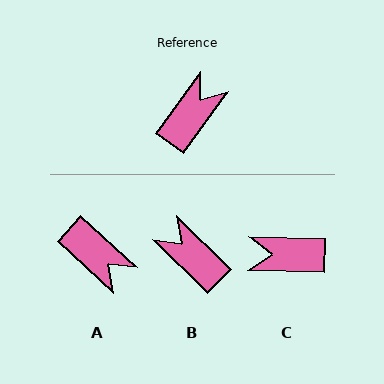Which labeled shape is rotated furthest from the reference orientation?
C, about 124 degrees away.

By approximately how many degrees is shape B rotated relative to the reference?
Approximately 81 degrees counter-clockwise.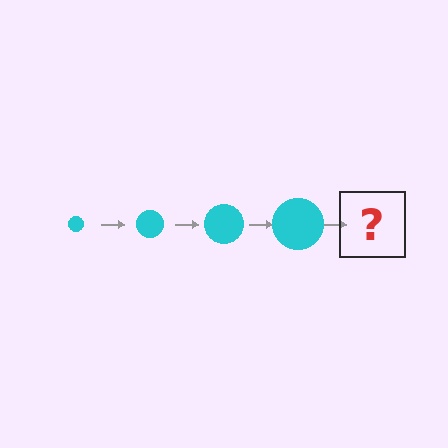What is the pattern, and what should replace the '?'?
The pattern is that the circle gets progressively larger each step. The '?' should be a cyan circle, larger than the previous one.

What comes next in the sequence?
The next element should be a cyan circle, larger than the previous one.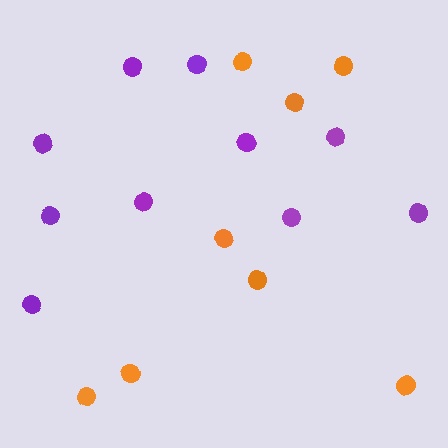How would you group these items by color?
There are 2 groups: one group of orange circles (8) and one group of purple circles (10).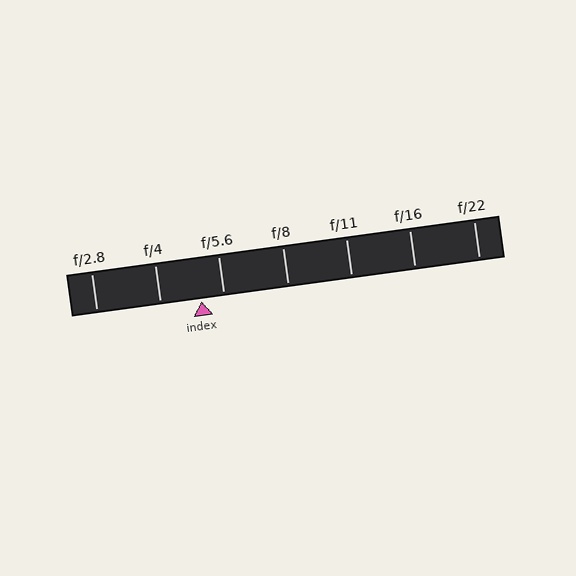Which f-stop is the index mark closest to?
The index mark is closest to f/5.6.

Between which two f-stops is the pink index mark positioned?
The index mark is between f/4 and f/5.6.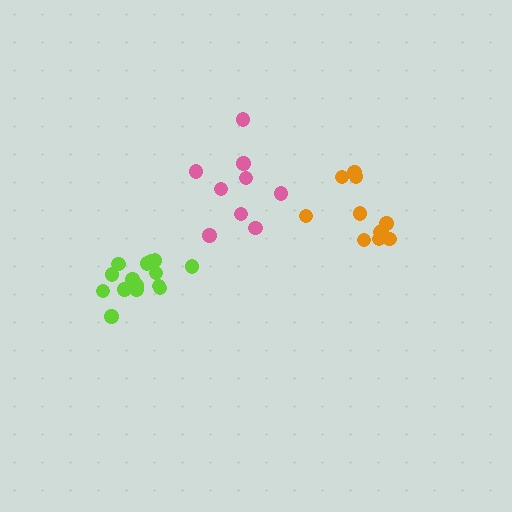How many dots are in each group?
Group 1: 9 dots, Group 2: 15 dots, Group 3: 11 dots (35 total).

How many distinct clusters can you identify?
There are 3 distinct clusters.